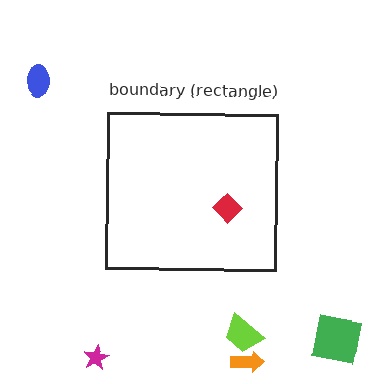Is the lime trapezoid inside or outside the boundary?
Outside.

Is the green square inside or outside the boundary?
Outside.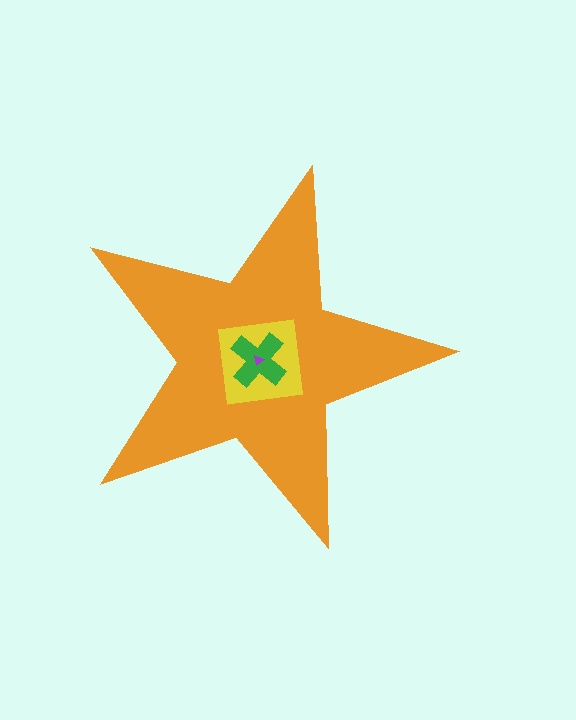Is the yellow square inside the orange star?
Yes.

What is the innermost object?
The purple triangle.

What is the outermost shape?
The orange star.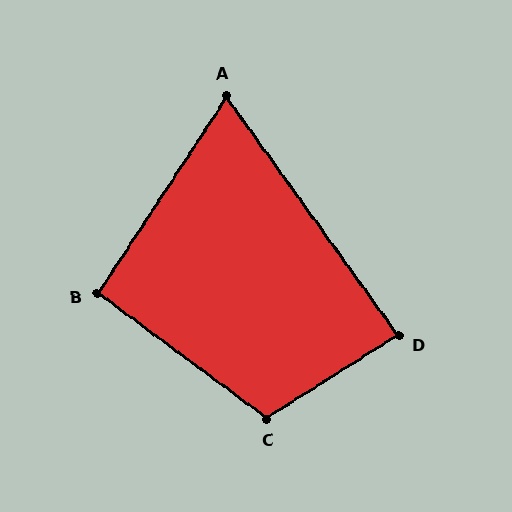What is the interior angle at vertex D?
Approximately 87 degrees (approximately right).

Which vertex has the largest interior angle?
C, at approximately 111 degrees.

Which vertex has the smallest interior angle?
A, at approximately 69 degrees.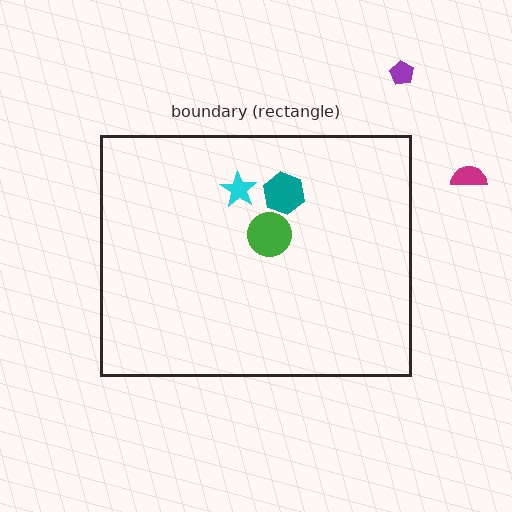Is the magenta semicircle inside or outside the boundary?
Outside.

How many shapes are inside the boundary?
3 inside, 2 outside.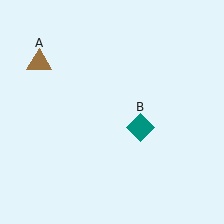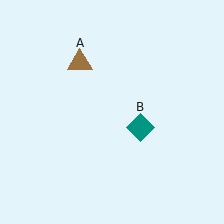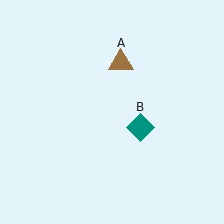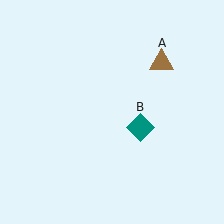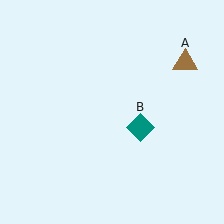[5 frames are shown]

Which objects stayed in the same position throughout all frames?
Teal diamond (object B) remained stationary.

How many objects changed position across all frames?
1 object changed position: brown triangle (object A).